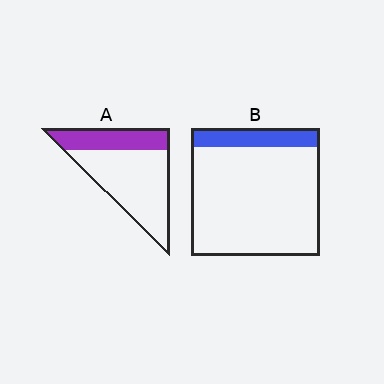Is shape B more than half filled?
No.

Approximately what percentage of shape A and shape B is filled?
A is approximately 30% and B is approximately 15%.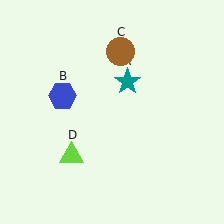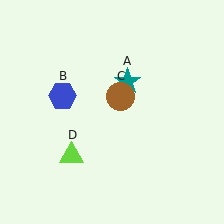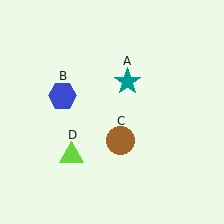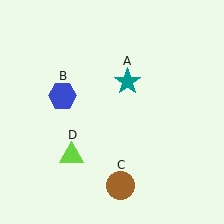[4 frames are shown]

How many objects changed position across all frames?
1 object changed position: brown circle (object C).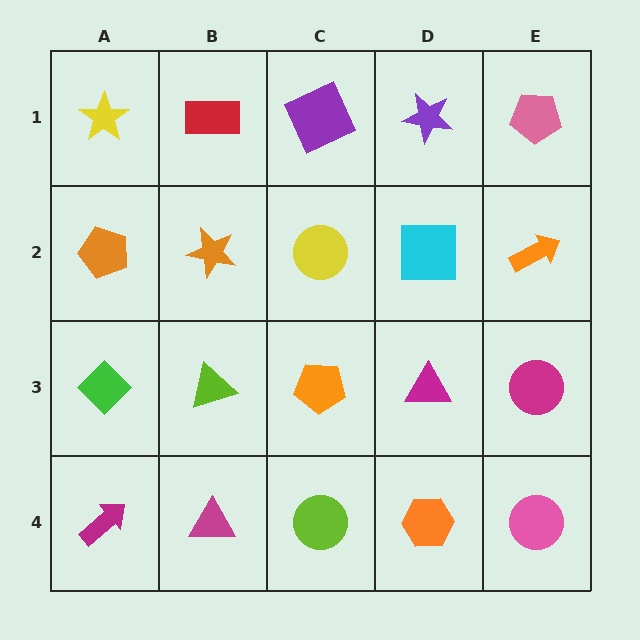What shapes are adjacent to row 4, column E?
A magenta circle (row 3, column E), an orange hexagon (row 4, column D).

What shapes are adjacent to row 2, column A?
A yellow star (row 1, column A), a green diamond (row 3, column A), an orange star (row 2, column B).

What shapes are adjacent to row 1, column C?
A yellow circle (row 2, column C), a red rectangle (row 1, column B), a purple star (row 1, column D).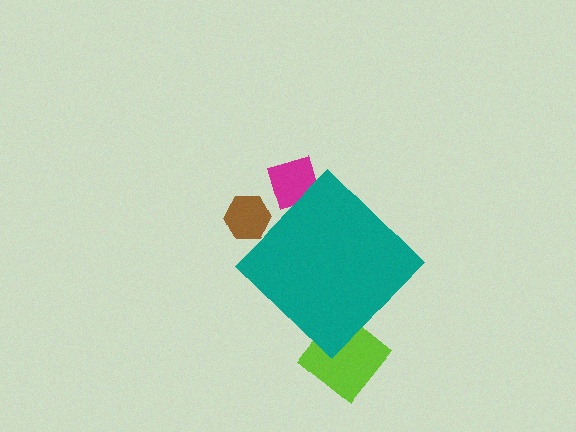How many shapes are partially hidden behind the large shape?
3 shapes are partially hidden.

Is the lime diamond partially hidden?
Yes, the lime diamond is partially hidden behind the teal diamond.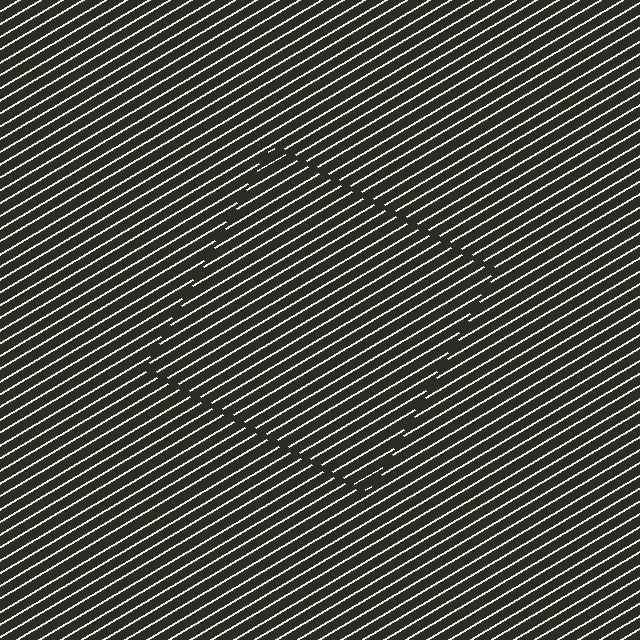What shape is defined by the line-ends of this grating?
An illusory square. The interior of the shape contains the same grating, shifted by half a period — the contour is defined by the phase discontinuity where line-ends from the inner and outer gratings abut.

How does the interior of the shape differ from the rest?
The interior of the shape contains the same grating, shifted by half a period — the contour is defined by the phase discontinuity where line-ends from the inner and outer gratings abut.